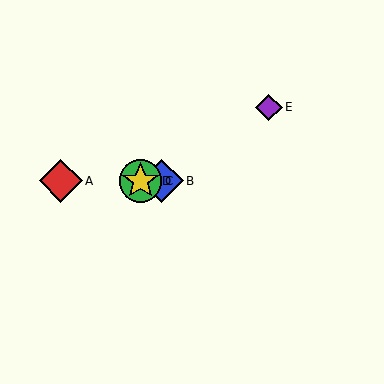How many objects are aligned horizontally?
4 objects (A, B, C, D) are aligned horizontally.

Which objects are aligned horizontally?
Objects A, B, C, D are aligned horizontally.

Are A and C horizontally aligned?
Yes, both are at y≈181.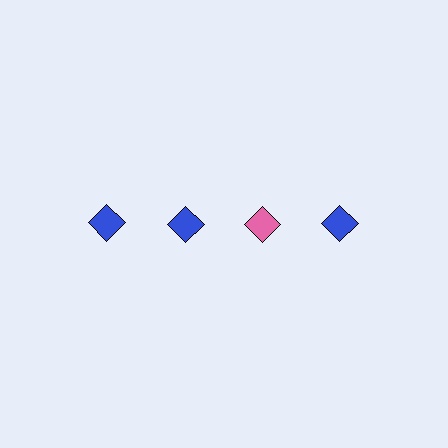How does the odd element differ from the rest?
It has a different color: pink instead of blue.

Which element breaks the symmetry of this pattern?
The pink diamond in the top row, center column breaks the symmetry. All other shapes are blue diamonds.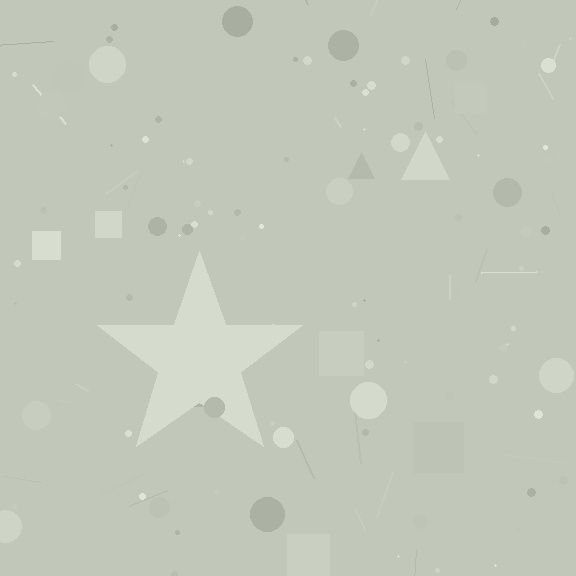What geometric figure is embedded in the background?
A star is embedded in the background.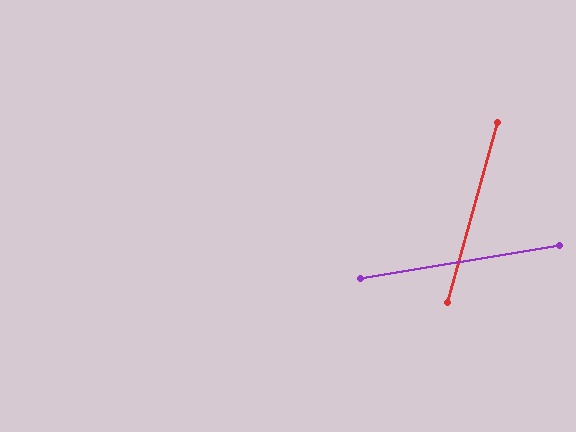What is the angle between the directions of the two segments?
Approximately 65 degrees.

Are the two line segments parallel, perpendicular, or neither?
Neither parallel nor perpendicular — they differ by about 65°.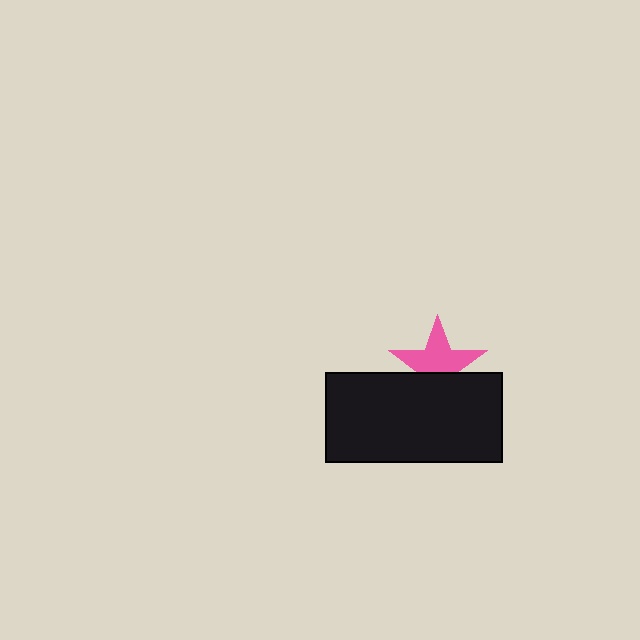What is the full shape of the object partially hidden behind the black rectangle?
The partially hidden object is a pink star.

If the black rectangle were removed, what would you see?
You would see the complete pink star.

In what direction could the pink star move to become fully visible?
The pink star could move up. That would shift it out from behind the black rectangle entirely.